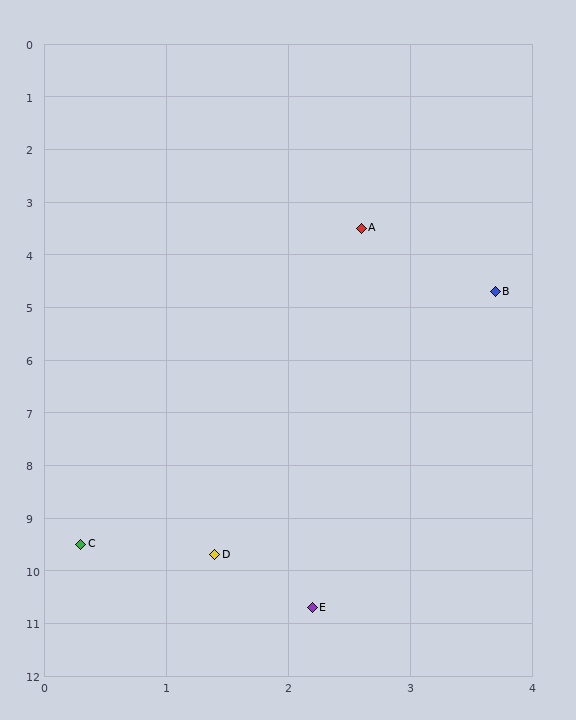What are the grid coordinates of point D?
Point D is at approximately (1.4, 9.7).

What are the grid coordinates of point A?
Point A is at approximately (2.6, 3.5).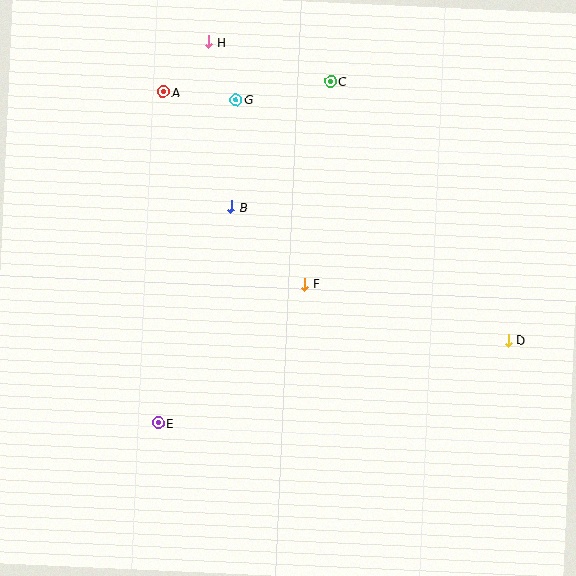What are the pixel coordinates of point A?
Point A is at (163, 92).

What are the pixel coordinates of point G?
Point G is at (236, 100).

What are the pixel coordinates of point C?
Point C is at (331, 81).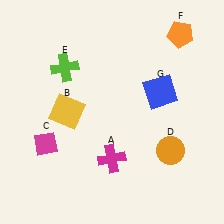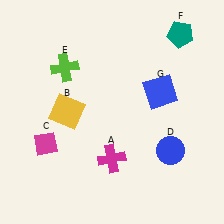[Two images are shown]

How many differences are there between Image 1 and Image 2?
There are 2 differences between the two images.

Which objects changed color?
D changed from orange to blue. F changed from orange to teal.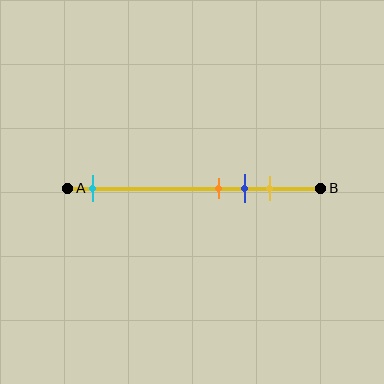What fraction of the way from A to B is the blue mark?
The blue mark is approximately 70% (0.7) of the way from A to B.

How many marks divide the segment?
There are 4 marks dividing the segment.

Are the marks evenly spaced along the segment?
No, the marks are not evenly spaced.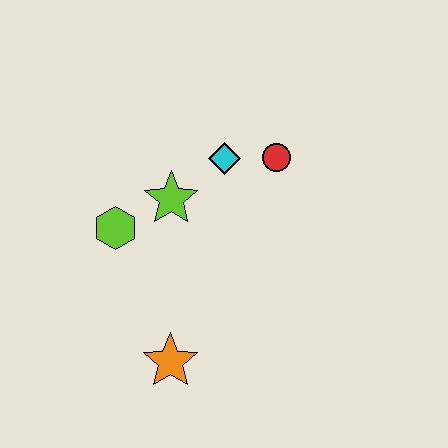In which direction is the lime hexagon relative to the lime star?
The lime hexagon is to the left of the lime star.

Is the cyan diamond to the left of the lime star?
No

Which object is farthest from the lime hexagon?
The red circle is farthest from the lime hexagon.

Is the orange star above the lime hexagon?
No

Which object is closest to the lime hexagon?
The lime star is closest to the lime hexagon.